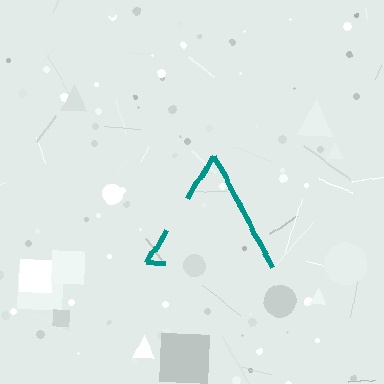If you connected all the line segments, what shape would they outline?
They would outline a triangle.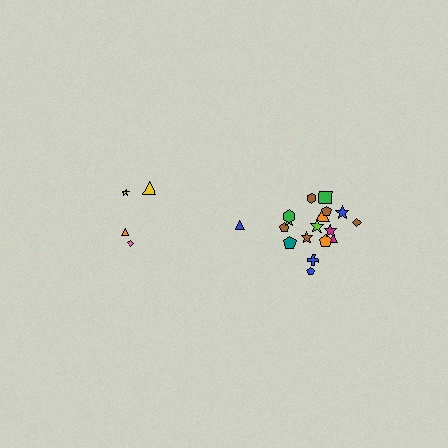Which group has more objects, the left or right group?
The right group.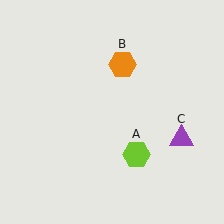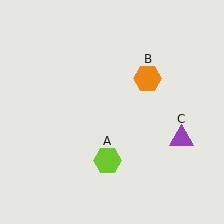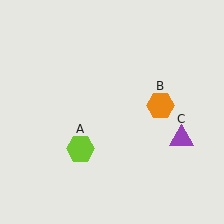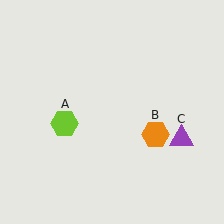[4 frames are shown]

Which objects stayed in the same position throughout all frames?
Purple triangle (object C) remained stationary.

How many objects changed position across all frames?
2 objects changed position: lime hexagon (object A), orange hexagon (object B).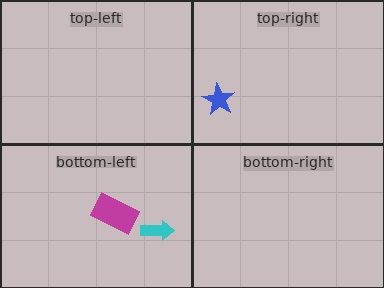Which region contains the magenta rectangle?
The bottom-left region.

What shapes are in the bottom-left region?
The magenta rectangle, the cyan arrow.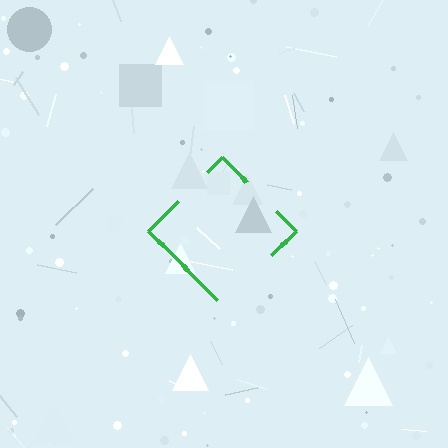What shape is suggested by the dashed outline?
The dashed outline suggests a diamond.